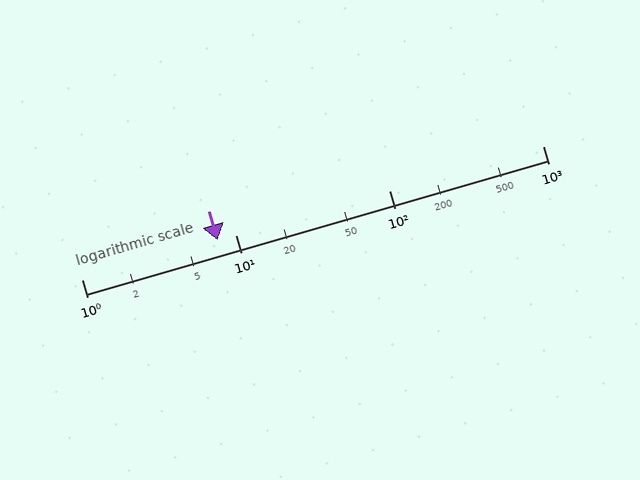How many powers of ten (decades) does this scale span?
The scale spans 3 decades, from 1 to 1000.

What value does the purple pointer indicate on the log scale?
The pointer indicates approximately 7.7.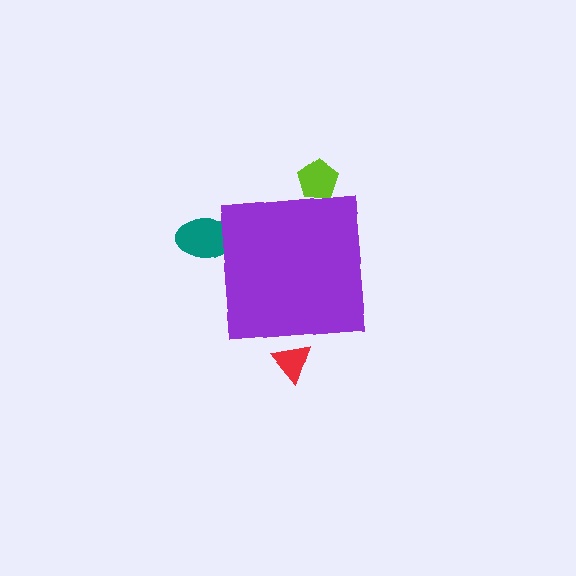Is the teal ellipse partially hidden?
Yes, the teal ellipse is partially hidden behind the purple square.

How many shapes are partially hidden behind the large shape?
3 shapes are partially hidden.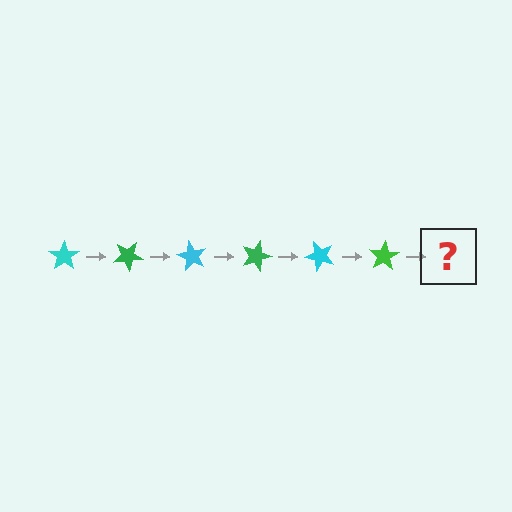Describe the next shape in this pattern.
It should be a cyan star, rotated 180 degrees from the start.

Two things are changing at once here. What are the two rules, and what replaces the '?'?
The two rules are that it rotates 30 degrees each step and the color cycles through cyan and green. The '?' should be a cyan star, rotated 180 degrees from the start.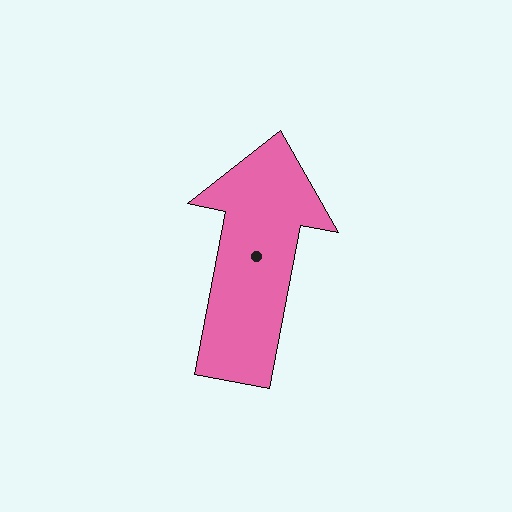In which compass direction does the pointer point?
North.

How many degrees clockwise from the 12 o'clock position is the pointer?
Approximately 11 degrees.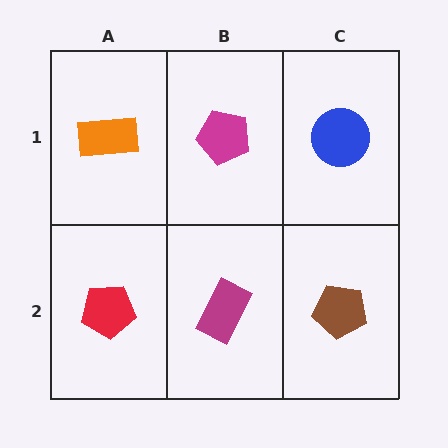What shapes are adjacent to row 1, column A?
A red pentagon (row 2, column A), a magenta pentagon (row 1, column B).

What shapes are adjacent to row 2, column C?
A blue circle (row 1, column C), a magenta rectangle (row 2, column B).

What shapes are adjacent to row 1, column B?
A magenta rectangle (row 2, column B), an orange rectangle (row 1, column A), a blue circle (row 1, column C).